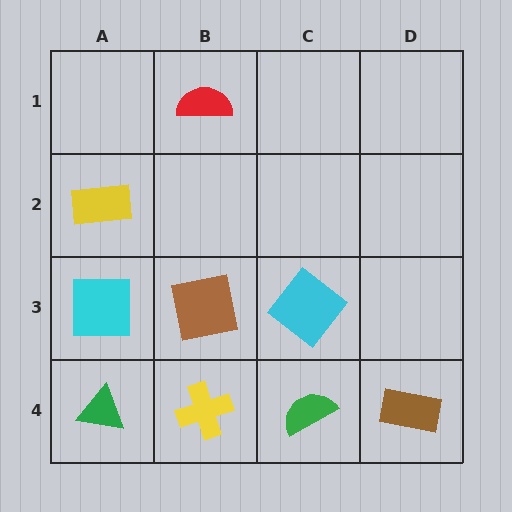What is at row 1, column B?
A red semicircle.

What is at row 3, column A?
A cyan square.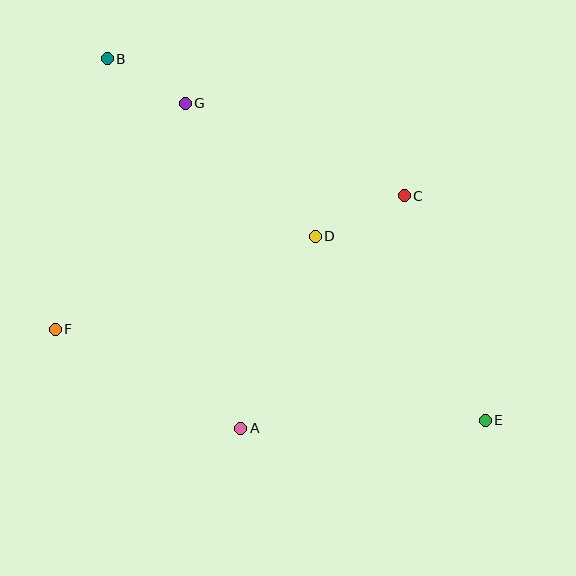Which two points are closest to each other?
Points B and G are closest to each other.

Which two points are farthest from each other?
Points B and E are farthest from each other.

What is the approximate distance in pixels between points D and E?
The distance between D and E is approximately 250 pixels.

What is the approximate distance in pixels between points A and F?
The distance between A and F is approximately 211 pixels.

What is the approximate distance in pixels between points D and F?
The distance between D and F is approximately 277 pixels.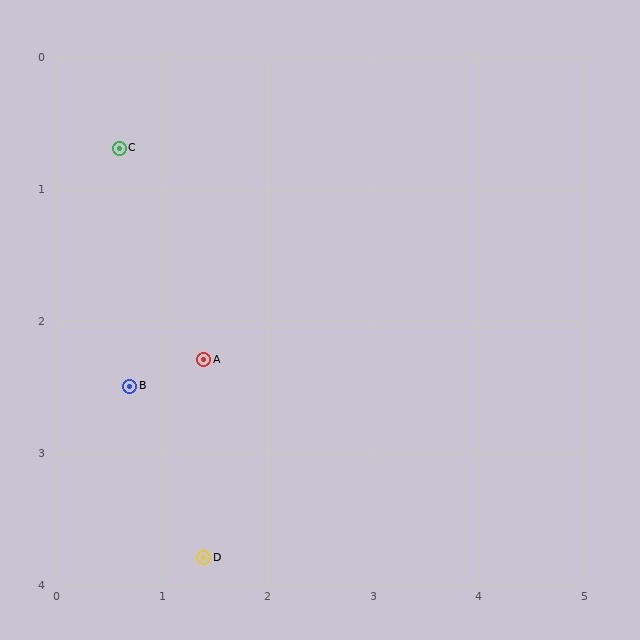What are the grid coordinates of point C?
Point C is at approximately (0.6, 0.7).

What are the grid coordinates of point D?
Point D is at approximately (1.4, 3.8).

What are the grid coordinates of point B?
Point B is at approximately (0.7, 2.5).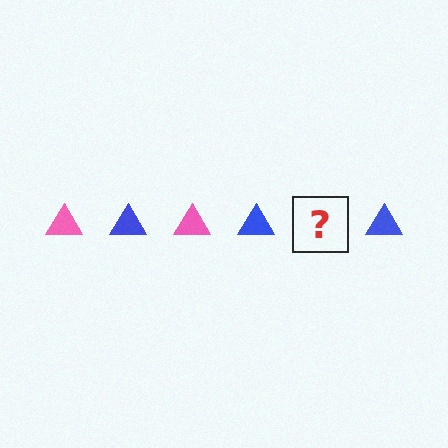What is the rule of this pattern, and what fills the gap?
The rule is that the pattern cycles through pink, blue triangles. The gap should be filled with a pink triangle.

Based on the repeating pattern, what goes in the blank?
The blank should be a pink triangle.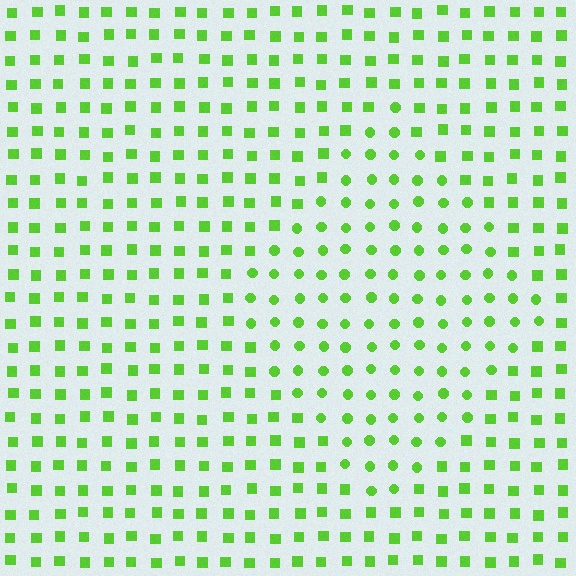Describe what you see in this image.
The image is filled with small lime elements arranged in a uniform grid. A diamond-shaped region contains circles, while the surrounding area contains squares. The boundary is defined purely by the change in element shape.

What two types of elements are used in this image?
The image uses circles inside the diamond region and squares outside it.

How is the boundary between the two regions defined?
The boundary is defined by a change in element shape: circles inside vs. squares outside. All elements share the same color and spacing.